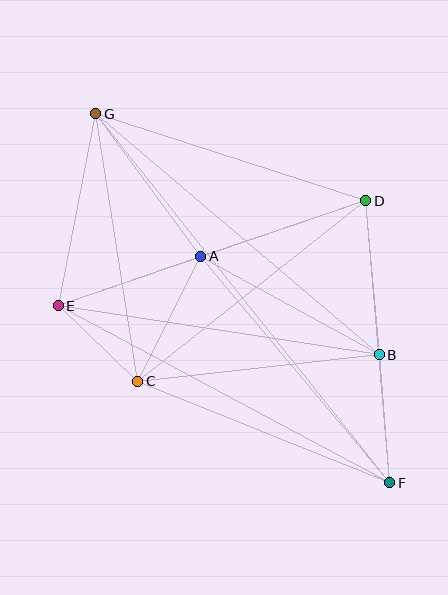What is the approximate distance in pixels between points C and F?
The distance between C and F is approximately 272 pixels.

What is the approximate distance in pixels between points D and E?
The distance between D and E is approximately 325 pixels.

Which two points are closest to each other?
Points C and E are closest to each other.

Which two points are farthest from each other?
Points F and G are farthest from each other.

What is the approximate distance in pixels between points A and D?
The distance between A and D is approximately 174 pixels.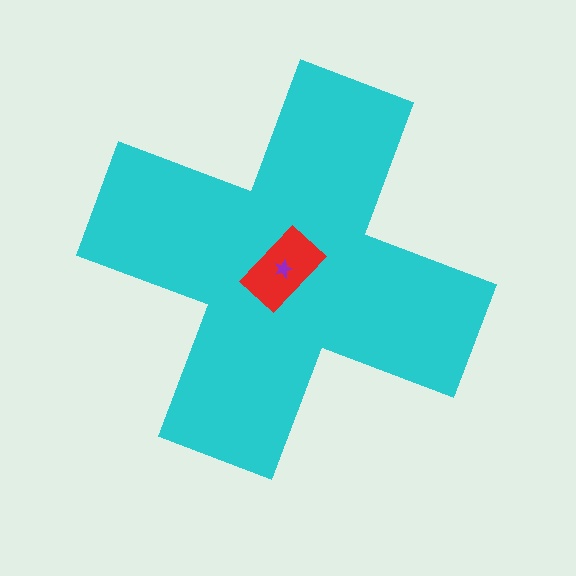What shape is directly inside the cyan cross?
The red rectangle.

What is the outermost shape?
The cyan cross.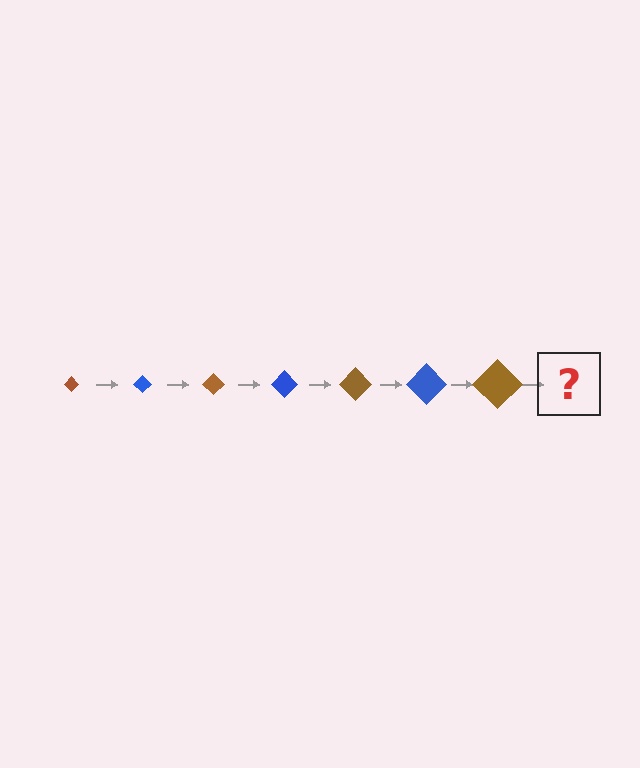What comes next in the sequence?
The next element should be a blue diamond, larger than the previous one.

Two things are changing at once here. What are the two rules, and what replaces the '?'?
The two rules are that the diamond grows larger each step and the color cycles through brown and blue. The '?' should be a blue diamond, larger than the previous one.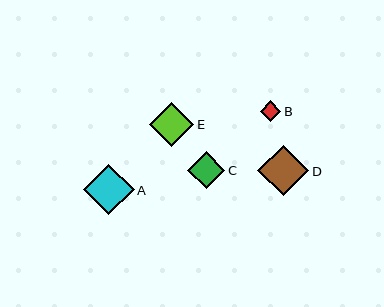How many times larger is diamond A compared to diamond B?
Diamond A is approximately 2.4 times the size of diamond B.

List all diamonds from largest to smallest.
From largest to smallest: D, A, E, C, B.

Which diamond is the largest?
Diamond D is the largest with a size of approximately 51 pixels.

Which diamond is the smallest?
Diamond B is the smallest with a size of approximately 21 pixels.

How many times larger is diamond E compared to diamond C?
Diamond E is approximately 1.2 times the size of diamond C.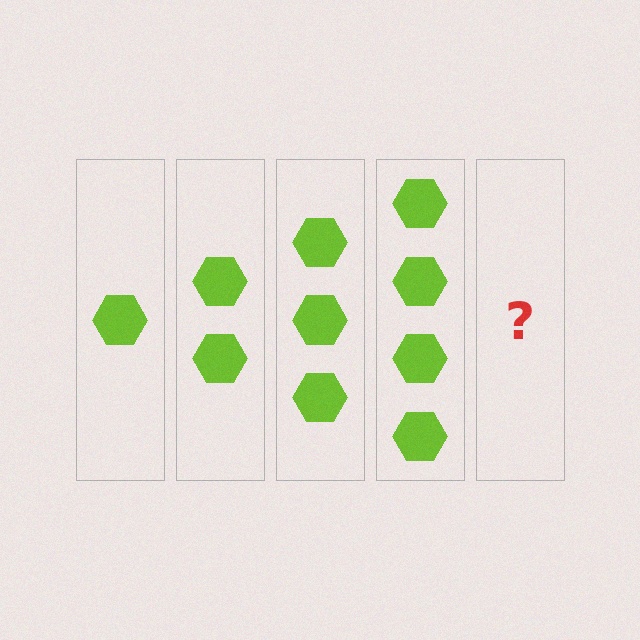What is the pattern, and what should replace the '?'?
The pattern is that each step adds one more hexagon. The '?' should be 5 hexagons.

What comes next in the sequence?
The next element should be 5 hexagons.